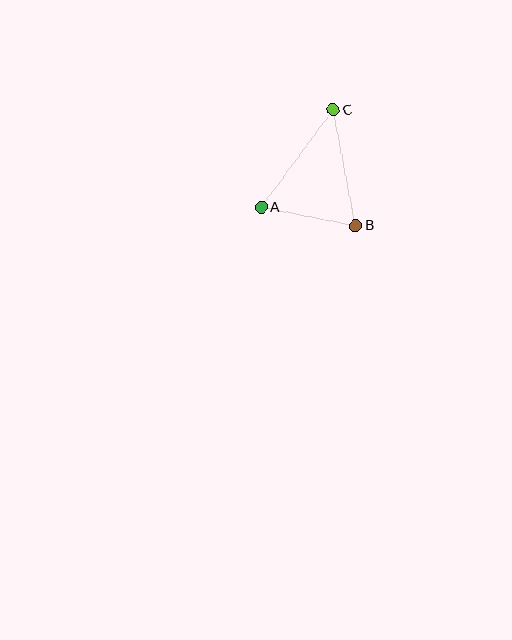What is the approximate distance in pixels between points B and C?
The distance between B and C is approximately 118 pixels.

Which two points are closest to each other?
Points A and B are closest to each other.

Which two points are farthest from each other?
Points A and C are farthest from each other.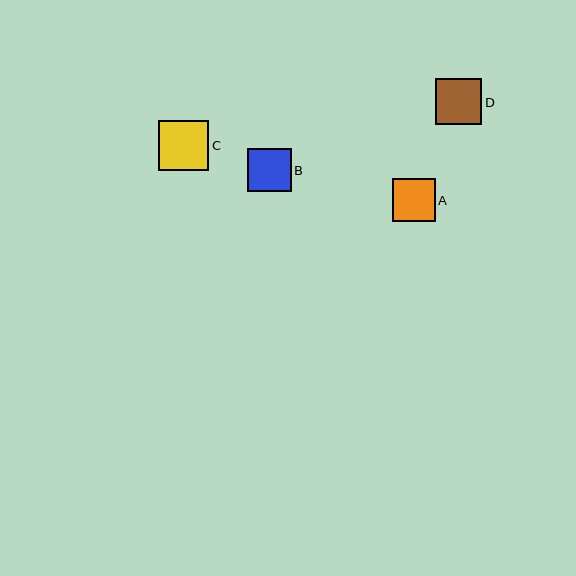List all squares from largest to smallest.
From largest to smallest: C, D, B, A.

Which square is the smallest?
Square A is the smallest with a size of approximately 42 pixels.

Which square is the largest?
Square C is the largest with a size of approximately 50 pixels.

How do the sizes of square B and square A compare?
Square B and square A are approximately the same size.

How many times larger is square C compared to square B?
Square C is approximately 1.2 times the size of square B.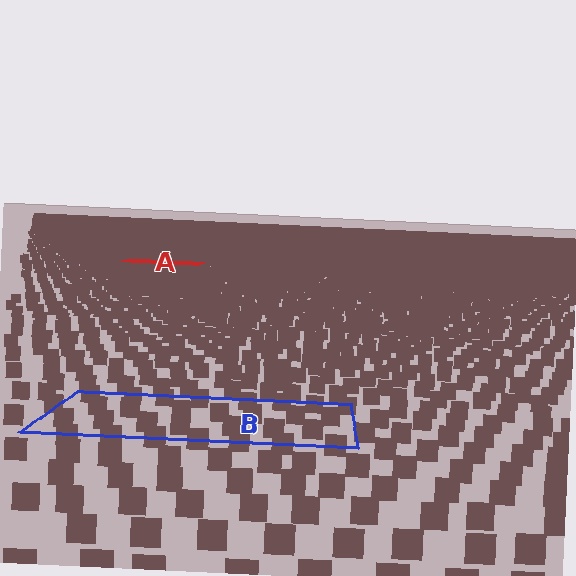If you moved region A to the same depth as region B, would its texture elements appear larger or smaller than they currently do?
They would appear larger. At a closer depth, the same texture elements are projected at a bigger on-screen size.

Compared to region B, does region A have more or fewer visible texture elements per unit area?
Region A has more texture elements per unit area — they are packed more densely because it is farther away.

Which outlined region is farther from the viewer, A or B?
Region A is farther from the viewer — the texture elements inside it appear smaller and more densely packed.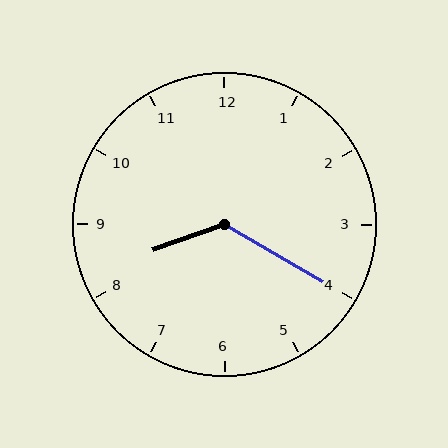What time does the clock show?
8:20.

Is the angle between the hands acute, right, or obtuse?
It is obtuse.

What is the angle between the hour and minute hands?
Approximately 130 degrees.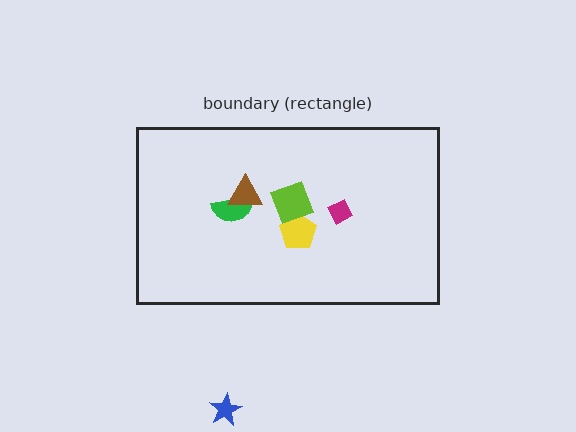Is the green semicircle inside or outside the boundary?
Inside.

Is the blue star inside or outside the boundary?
Outside.